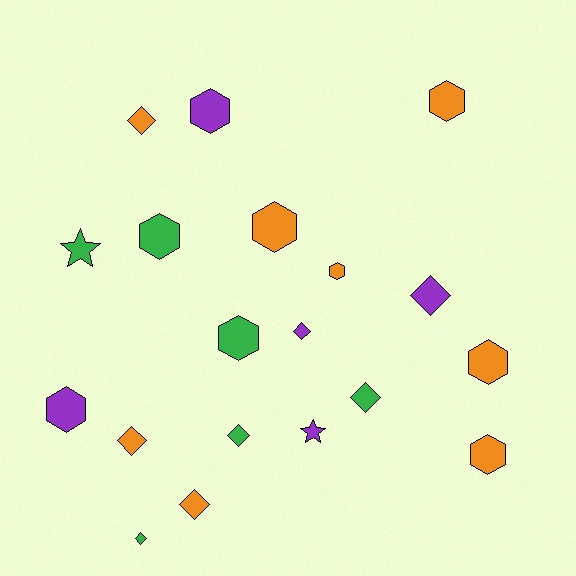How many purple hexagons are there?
There are 2 purple hexagons.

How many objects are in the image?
There are 19 objects.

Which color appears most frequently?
Orange, with 8 objects.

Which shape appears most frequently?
Hexagon, with 9 objects.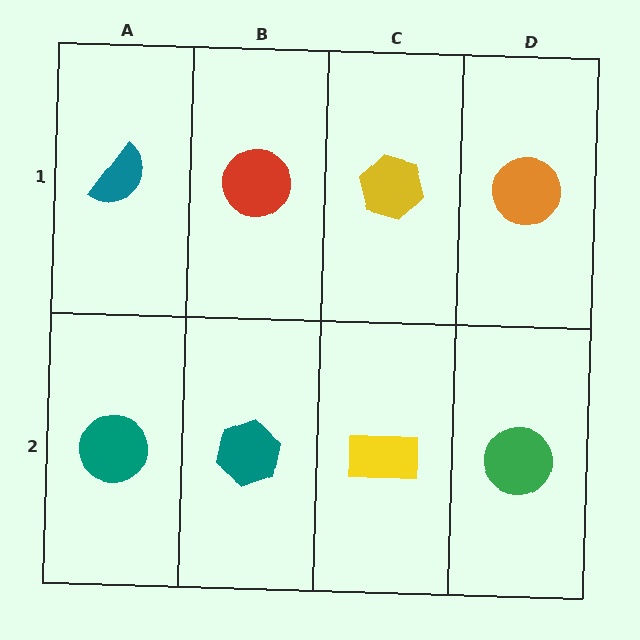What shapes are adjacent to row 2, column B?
A red circle (row 1, column B), a teal circle (row 2, column A), a yellow rectangle (row 2, column C).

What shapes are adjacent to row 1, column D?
A green circle (row 2, column D), a yellow hexagon (row 1, column C).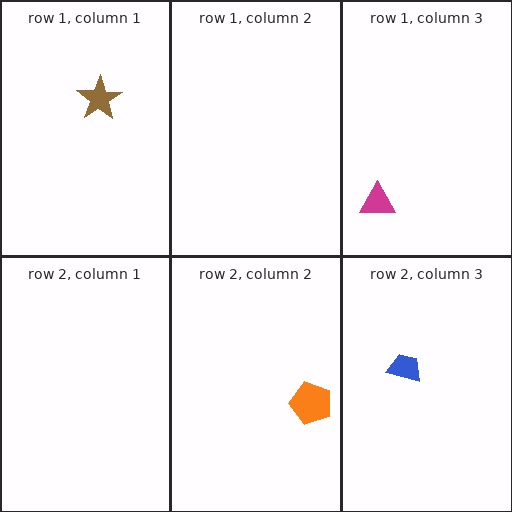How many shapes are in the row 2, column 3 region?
1.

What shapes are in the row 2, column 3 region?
The blue trapezoid.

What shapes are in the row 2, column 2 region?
The orange pentagon.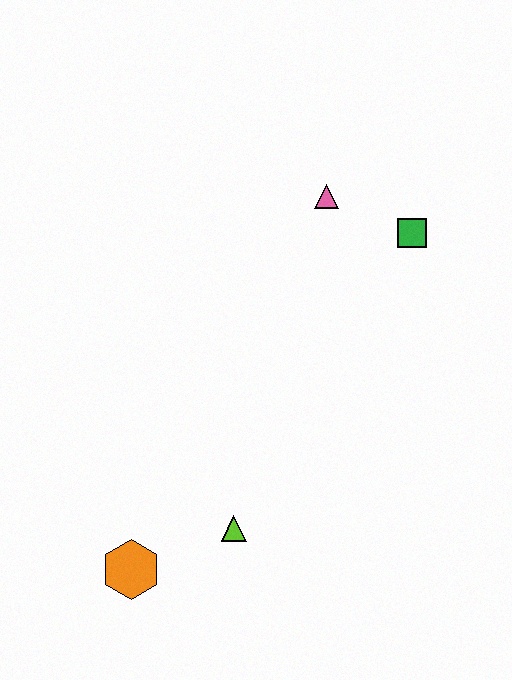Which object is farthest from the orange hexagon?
The green square is farthest from the orange hexagon.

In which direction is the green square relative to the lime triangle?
The green square is above the lime triangle.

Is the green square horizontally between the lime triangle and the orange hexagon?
No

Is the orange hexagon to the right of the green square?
No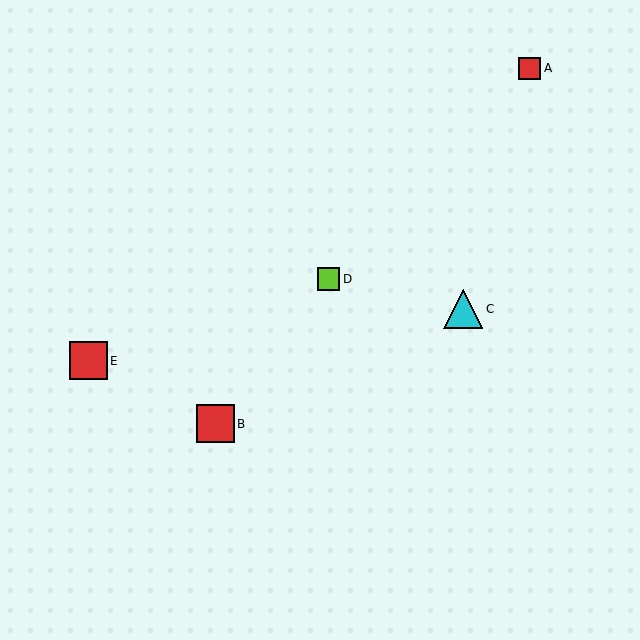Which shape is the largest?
The cyan triangle (labeled C) is the largest.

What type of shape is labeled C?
Shape C is a cyan triangle.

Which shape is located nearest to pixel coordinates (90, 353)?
The red square (labeled E) at (88, 361) is nearest to that location.